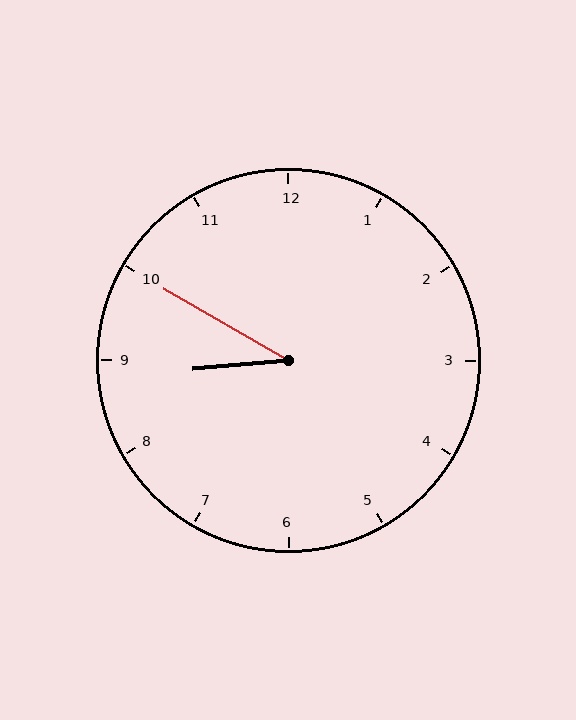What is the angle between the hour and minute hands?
Approximately 35 degrees.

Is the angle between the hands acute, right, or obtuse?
It is acute.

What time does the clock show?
8:50.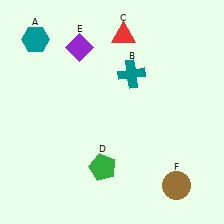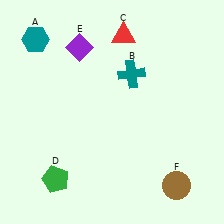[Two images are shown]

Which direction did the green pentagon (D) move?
The green pentagon (D) moved left.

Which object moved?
The green pentagon (D) moved left.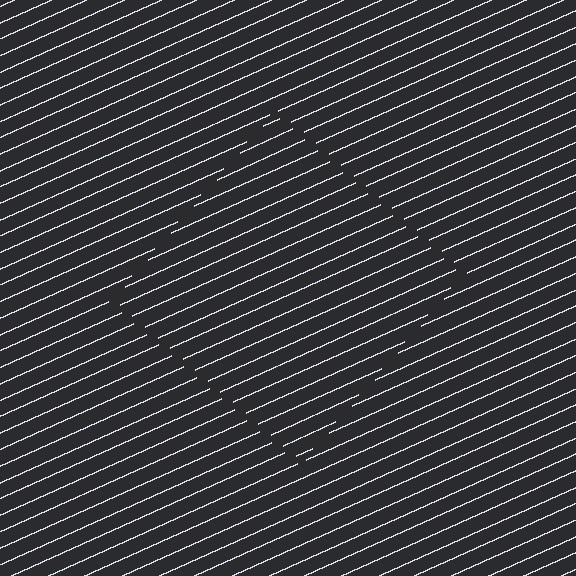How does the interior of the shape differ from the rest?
The interior of the shape contains the same grating, shifted by half a period — the contour is defined by the phase discontinuity where line-ends from the inner and outer gratings abut.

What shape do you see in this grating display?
An illusory square. The interior of the shape contains the same grating, shifted by half a period — the contour is defined by the phase discontinuity where line-ends from the inner and outer gratings abut.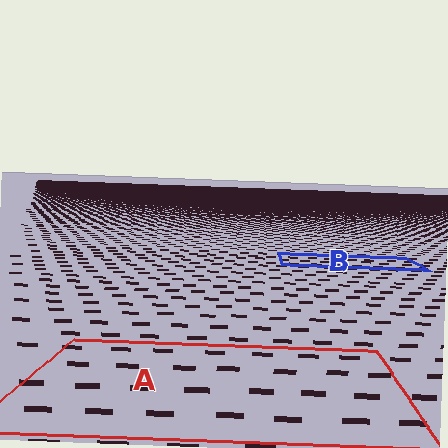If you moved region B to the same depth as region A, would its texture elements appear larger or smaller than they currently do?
They would appear larger. At a closer depth, the same texture elements are projected at a bigger on-screen size.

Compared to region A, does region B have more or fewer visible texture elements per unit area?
Region B has more texture elements per unit area — they are packed more densely because it is farther away.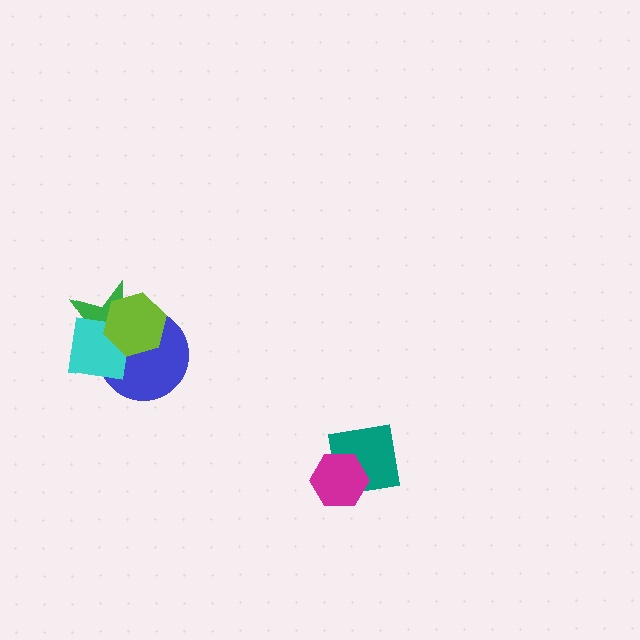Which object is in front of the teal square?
The magenta hexagon is in front of the teal square.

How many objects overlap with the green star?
3 objects overlap with the green star.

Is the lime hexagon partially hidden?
No, no other shape covers it.